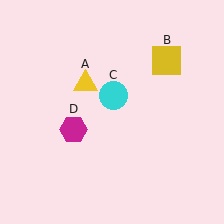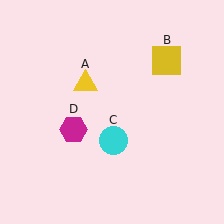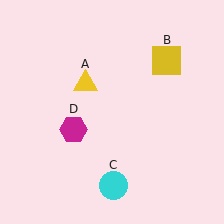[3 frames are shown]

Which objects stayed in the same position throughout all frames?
Yellow triangle (object A) and yellow square (object B) and magenta hexagon (object D) remained stationary.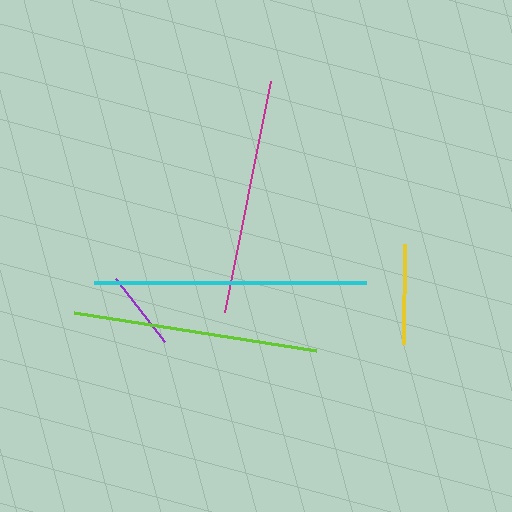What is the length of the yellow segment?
The yellow segment is approximately 100 pixels long.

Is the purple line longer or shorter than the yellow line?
The yellow line is longer than the purple line.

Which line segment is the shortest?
The purple line is the shortest at approximately 79 pixels.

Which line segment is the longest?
The cyan line is the longest at approximately 271 pixels.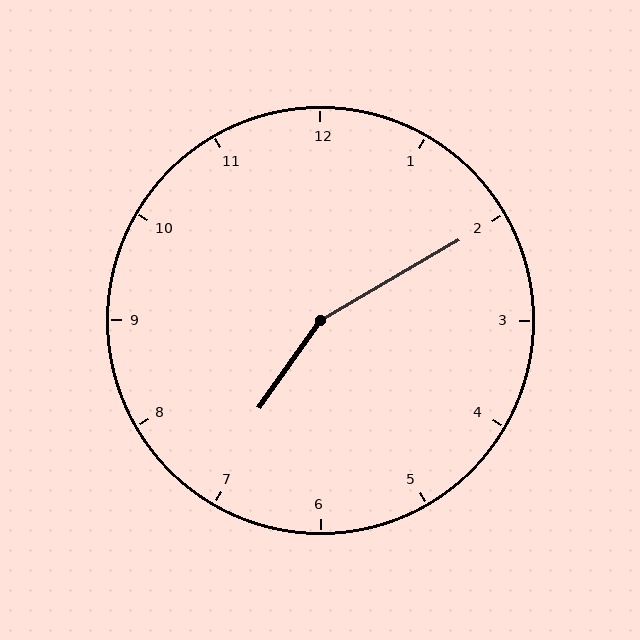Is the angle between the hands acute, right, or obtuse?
It is obtuse.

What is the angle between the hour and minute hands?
Approximately 155 degrees.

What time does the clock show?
7:10.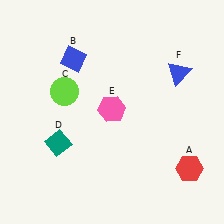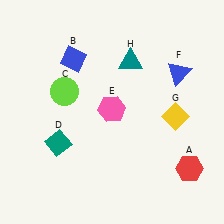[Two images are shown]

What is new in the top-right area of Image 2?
A teal triangle (H) was added in the top-right area of Image 2.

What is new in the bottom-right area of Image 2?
A yellow diamond (G) was added in the bottom-right area of Image 2.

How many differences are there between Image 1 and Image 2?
There are 2 differences between the two images.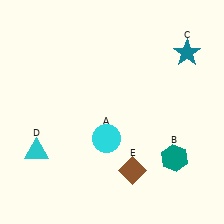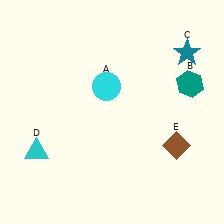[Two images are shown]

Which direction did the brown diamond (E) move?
The brown diamond (E) moved right.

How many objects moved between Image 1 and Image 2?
3 objects moved between the two images.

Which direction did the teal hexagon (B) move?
The teal hexagon (B) moved up.